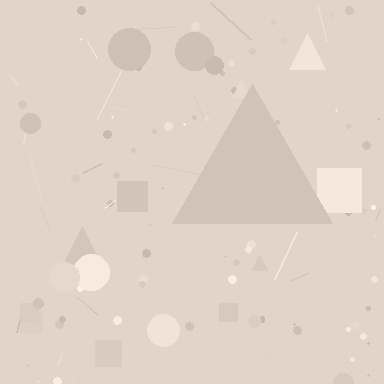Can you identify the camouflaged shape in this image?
The camouflaged shape is a triangle.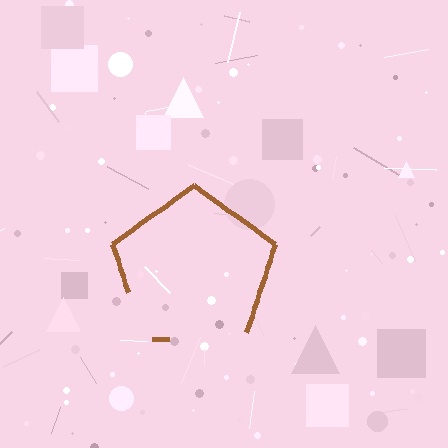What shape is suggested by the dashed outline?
The dashed outline suggests a pentagon.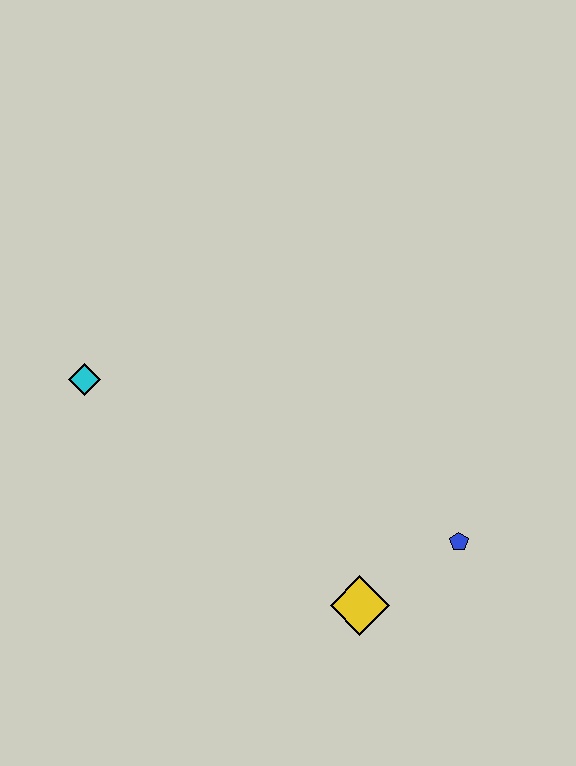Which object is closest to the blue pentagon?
The yellow diamond is closest to the blue pentagon.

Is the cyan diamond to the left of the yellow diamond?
Yes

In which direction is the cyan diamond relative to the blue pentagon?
The cyan diamond is to the left of the blue pentagon.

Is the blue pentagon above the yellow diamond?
Yes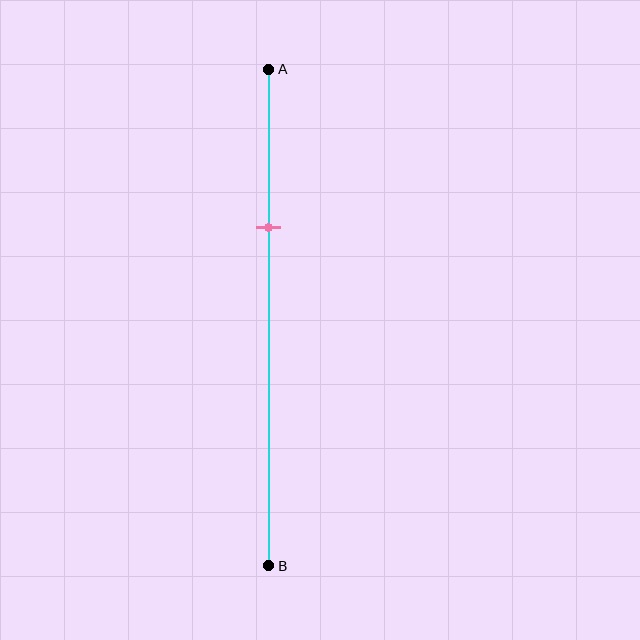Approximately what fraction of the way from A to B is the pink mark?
The pink mark is approximately 30% of the way from A to B.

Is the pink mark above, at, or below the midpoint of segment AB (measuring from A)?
The pink mark is above the midpoint of segment AB.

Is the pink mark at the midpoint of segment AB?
No, the mark is at about 30% from A, not at the 50% midpoint.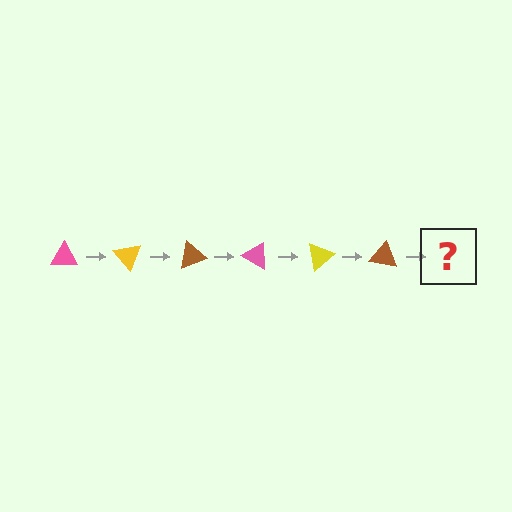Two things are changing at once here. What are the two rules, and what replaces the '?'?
The two rules are that it rotates 50 degrees each step and the color cycles through pink, yellow, and brown. The '?' should be a pink triangle, rotated 300 degrees from the start.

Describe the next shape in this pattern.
It should be a pink triangle, rotated 300 degrees from the start.